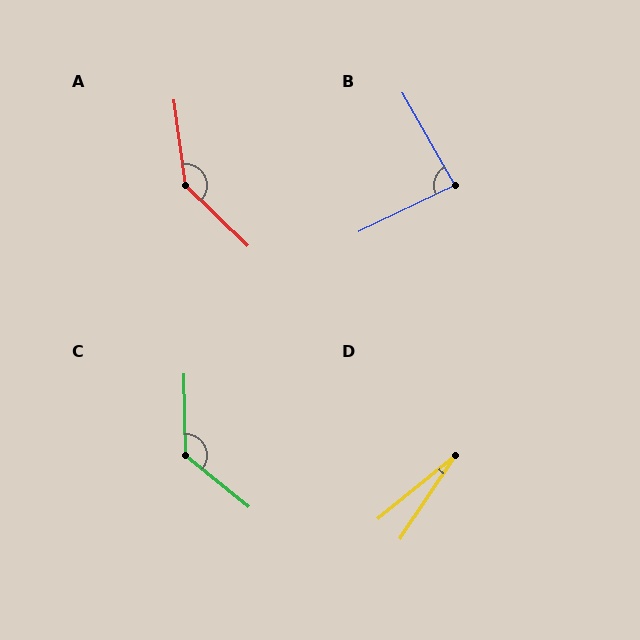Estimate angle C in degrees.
Approximately 130 degrees.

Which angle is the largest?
A, at approximately 142 degrees.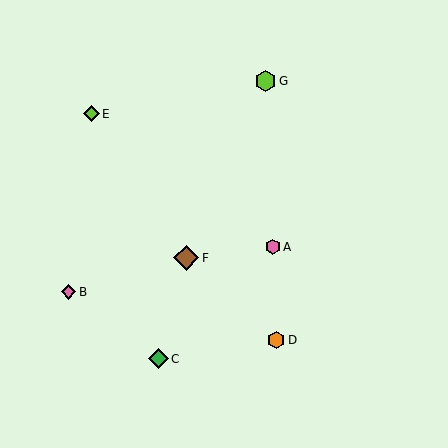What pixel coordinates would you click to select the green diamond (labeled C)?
Click at (158, 359) to select the green diamond C.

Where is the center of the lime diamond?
The center of the lime diamond is at (92, 114).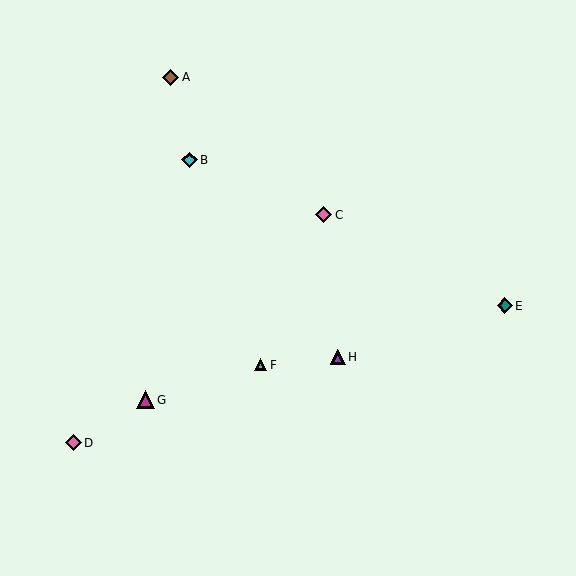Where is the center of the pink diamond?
The center of the pink diamond is at (73, 442).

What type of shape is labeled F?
Shape F is a cyan triangle.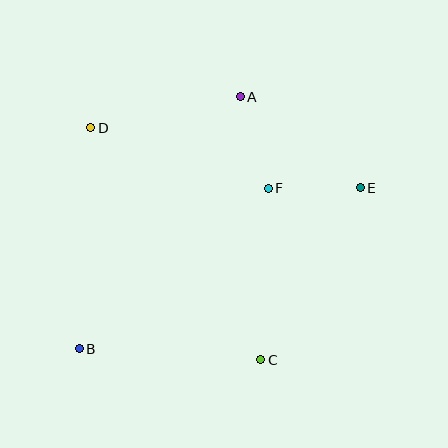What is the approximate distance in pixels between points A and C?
The distance between A and C is approximately 264 pixels.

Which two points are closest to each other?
Points E and F are closest to each other.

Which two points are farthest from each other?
Points B and E are farthest from each other.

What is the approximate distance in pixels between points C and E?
The distance between C and E is approximately 199 pixels.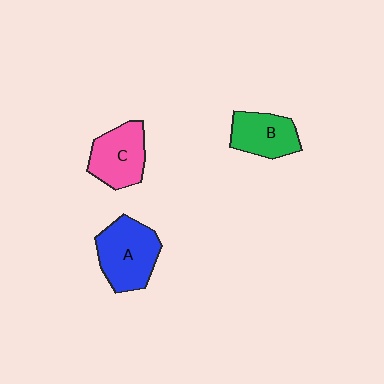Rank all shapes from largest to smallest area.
From largest to smallest: A (blue), C (pink), B (green).